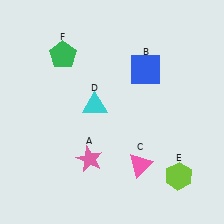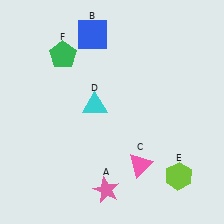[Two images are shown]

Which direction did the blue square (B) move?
The blue square (B) moved left.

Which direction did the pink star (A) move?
The pink star (A) moved down.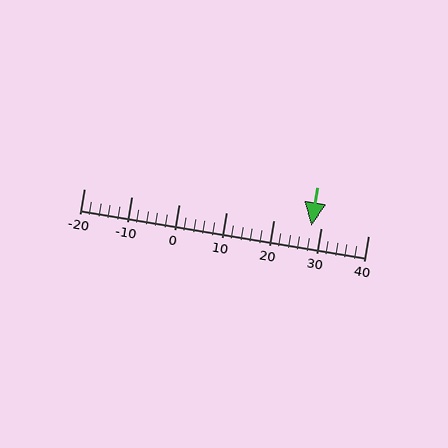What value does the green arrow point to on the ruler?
The green arrow points to approximately 28.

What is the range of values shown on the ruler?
The ruler shows values from -20 to 40.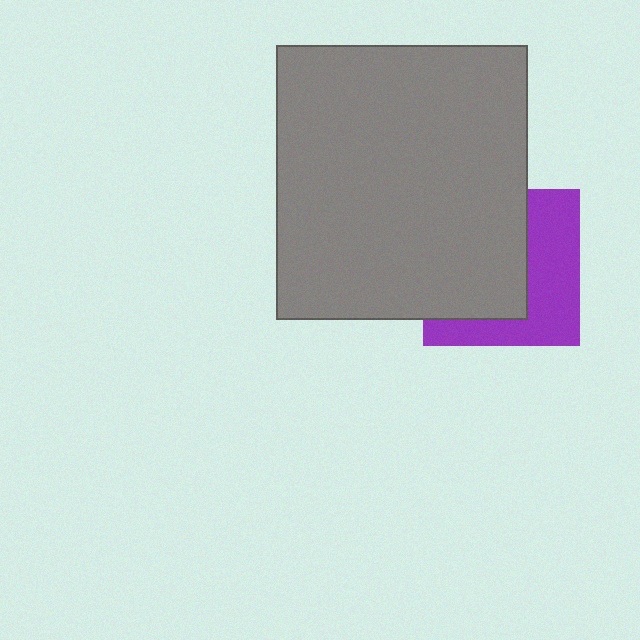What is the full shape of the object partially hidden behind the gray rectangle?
The partially hidden object is a purple square.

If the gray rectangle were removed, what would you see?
You would see the complete purple square.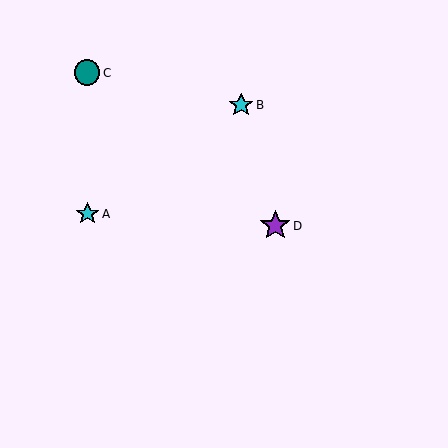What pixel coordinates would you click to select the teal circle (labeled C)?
Click at (87, 73) to select the teal circle C.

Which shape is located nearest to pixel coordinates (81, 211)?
The cyan star (labeled A) at (88, 214) is nearest to that location.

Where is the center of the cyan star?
The center of the cyan star is at (88, 214).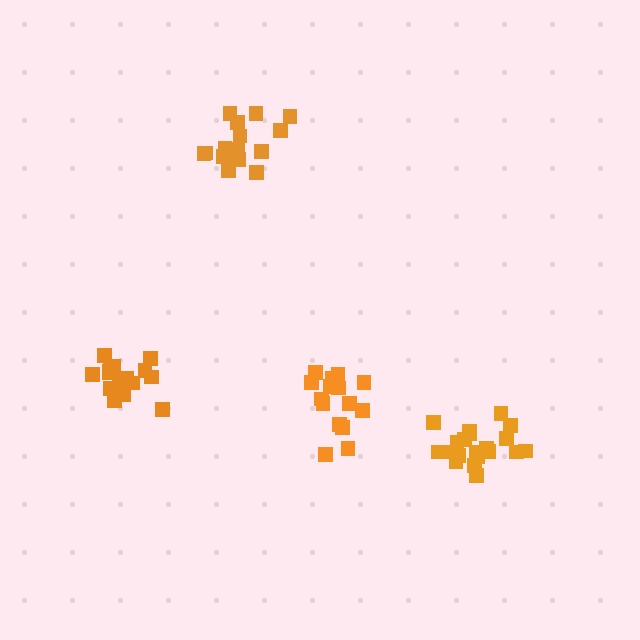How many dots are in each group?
Group 1: 15 dots, Group 2: 17 dots, Group 3: 16 dots, Group 4: 20 dots (68 total).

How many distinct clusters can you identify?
There are 4 distinct clusters.